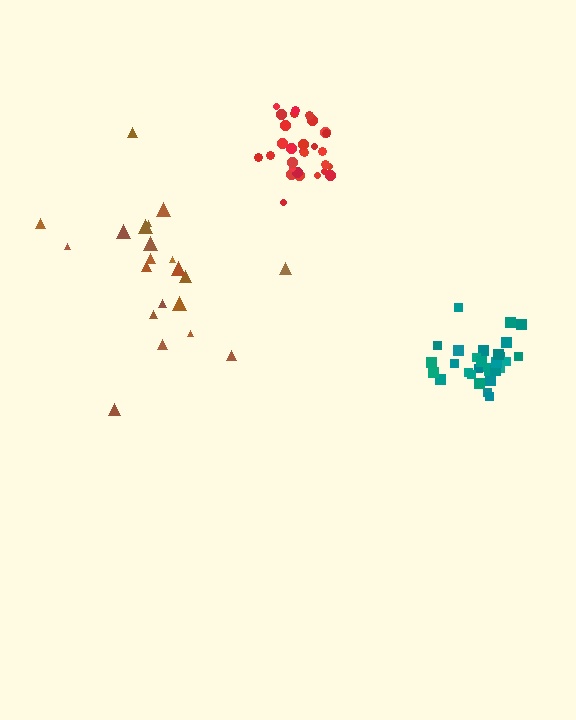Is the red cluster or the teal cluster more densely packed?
Red.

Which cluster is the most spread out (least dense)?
Brown.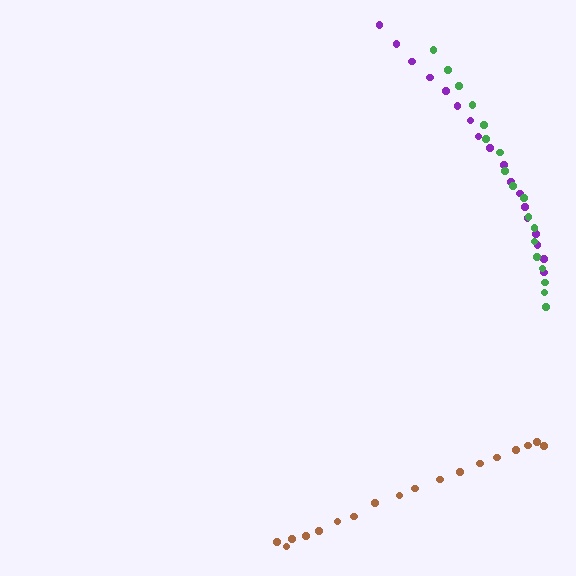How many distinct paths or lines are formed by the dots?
There are 3 distinct paths.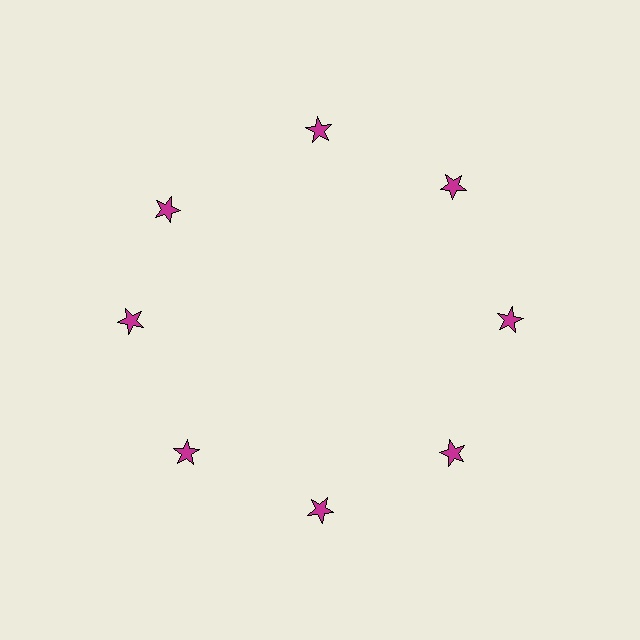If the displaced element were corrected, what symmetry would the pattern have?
It would have 8-fold rotational symmetry — the pattern would map onto itself every 45 degrees.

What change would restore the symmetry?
The symmetry would be restored by rotating it back into even spacing with its neighbors so that all 8 stars sit at equal angles and equal distance from the center.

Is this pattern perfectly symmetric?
No. The 8 magenta stars are arranged in a ring, but one element near the 10 o'clock position is rotated out of alignment along the ring, breaking the 8-fold rotational symmetry.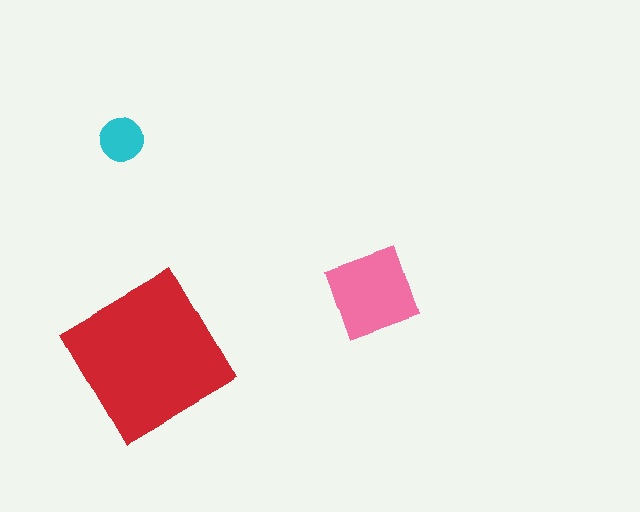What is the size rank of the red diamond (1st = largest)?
1st.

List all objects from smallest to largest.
The cyan circle, the pink diamond, the red diamond.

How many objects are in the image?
There are 3 objects in the image.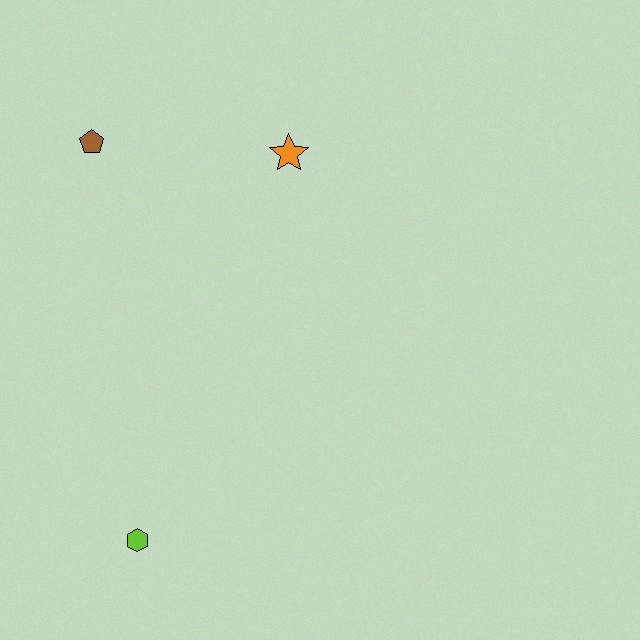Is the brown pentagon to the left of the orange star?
Yes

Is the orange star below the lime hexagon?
No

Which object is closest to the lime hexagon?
The brown pentagon is closest to the lime hexagon.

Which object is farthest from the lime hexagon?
The orange star is farthest from the lime hexagon.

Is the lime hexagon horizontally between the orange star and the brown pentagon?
Yes